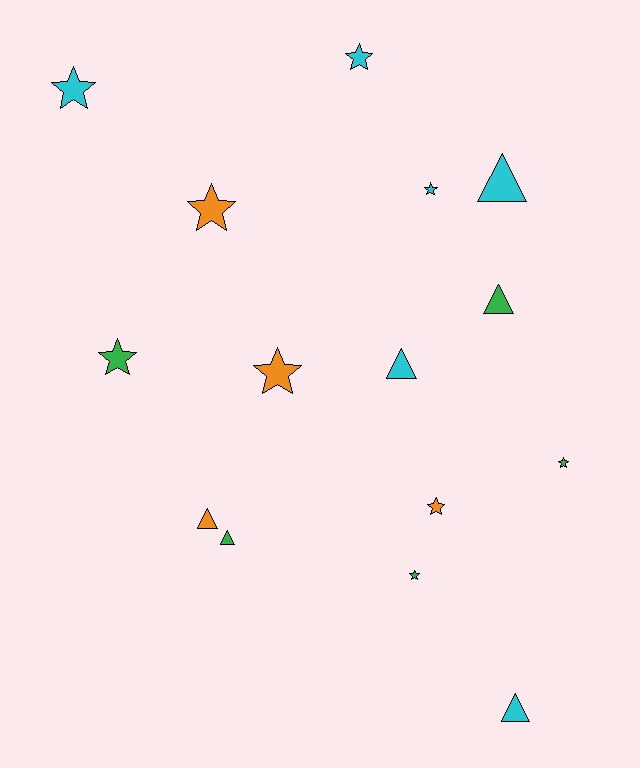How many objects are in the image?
There are 15 objects.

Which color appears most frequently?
Cyan, with 6 objects.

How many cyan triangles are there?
There are 3 cyan triangles.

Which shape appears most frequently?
Star, with 9 objects.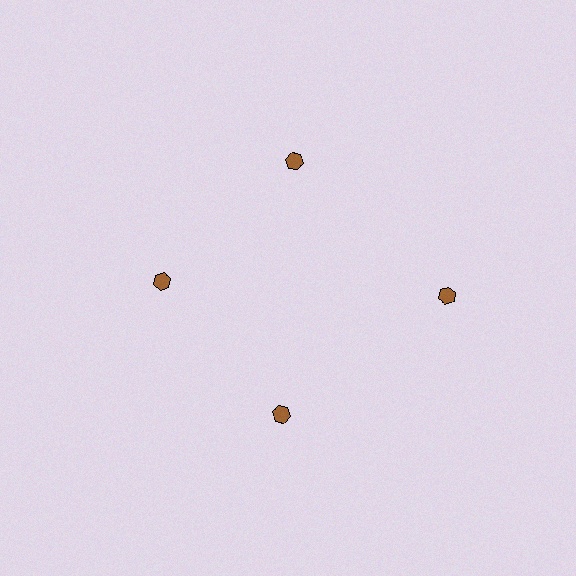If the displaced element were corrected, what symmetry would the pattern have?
It would have 4-fold rotational symmetry — the pattern would map onto itself every 90 degrees.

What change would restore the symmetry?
The symmetry would be restored by moving it inward, back onto the ring so that all 4 hexagons sit at equal angles and equal distance from the center.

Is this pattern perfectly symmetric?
No. The 4 brown hexagons are arranged in a ring, but one element near the 3 o'clock position is pushed outward from the center, breaking the 4-fold rotational symmetry.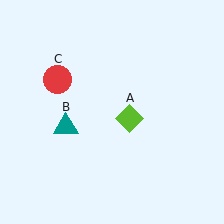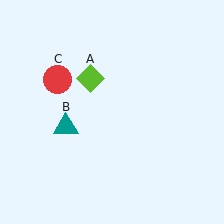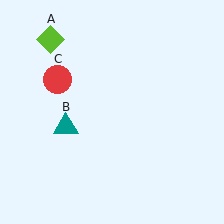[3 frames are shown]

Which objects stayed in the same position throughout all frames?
Teal triangle (object B) and red circle (object C) remained stationary.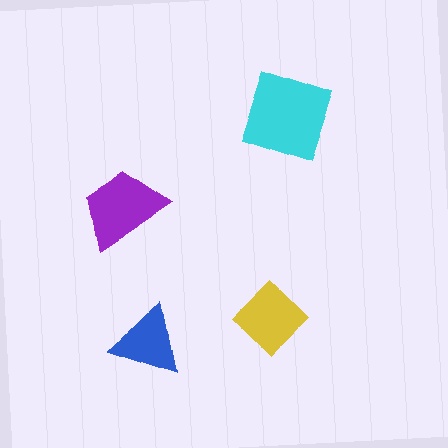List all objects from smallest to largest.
The blue triangle, the yellow diamond, the purple trapezoid, the cyan diamond.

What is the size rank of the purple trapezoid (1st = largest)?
2nd.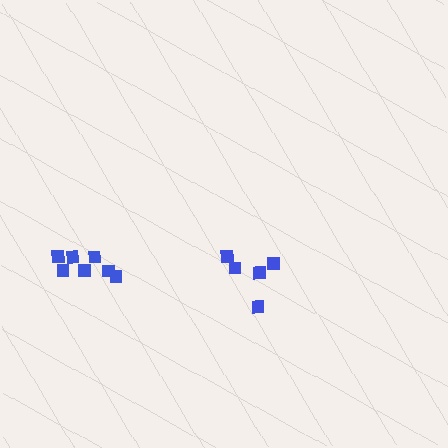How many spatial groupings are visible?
There are 2 spatial groupings.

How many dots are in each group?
Group 1: 7 dots, Group 2: 5 dots (12 total).